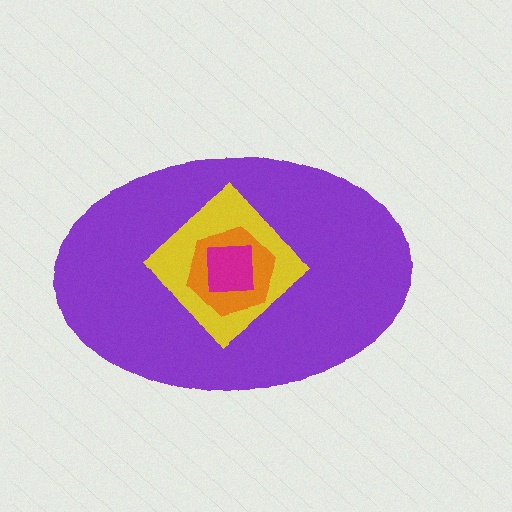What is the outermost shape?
The purple ellipse.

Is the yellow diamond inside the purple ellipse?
Yes.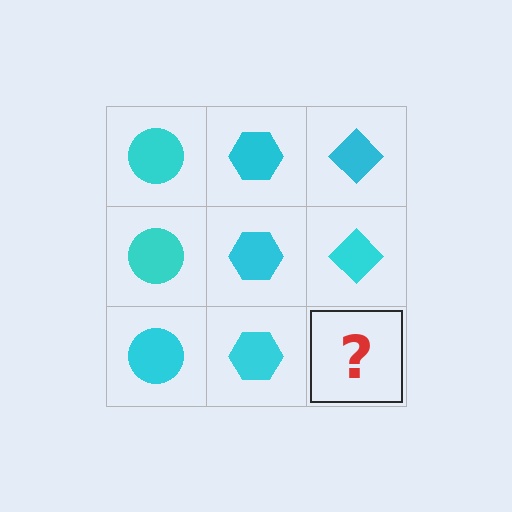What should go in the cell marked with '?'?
The missing cell should contain a cyan diamond.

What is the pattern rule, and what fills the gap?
The rule is that each column has a consistent shape. The gap should be filled with a cyan diamond.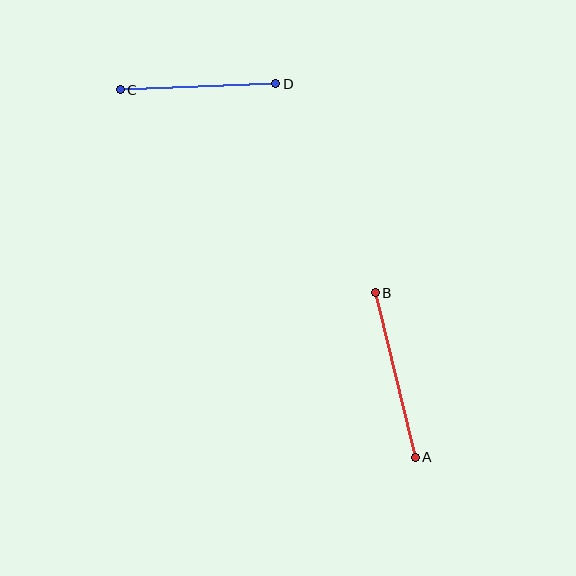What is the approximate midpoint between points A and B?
The midpoint is at approximately (395, 375) pixels.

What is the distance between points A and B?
The distance is approximately 169 pixels.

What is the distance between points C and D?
The distance is approximately 155 pixels.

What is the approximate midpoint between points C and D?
The midpoint is at approximately (198, 87) pixels.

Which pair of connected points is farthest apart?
Points A and B are farthest apart.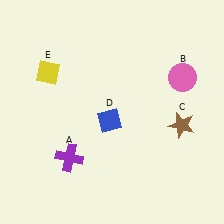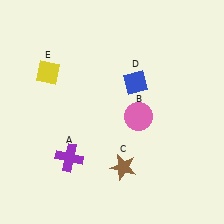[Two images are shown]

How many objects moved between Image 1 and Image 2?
3 objects moved between the two images.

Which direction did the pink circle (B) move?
The pink circle (B) moved left.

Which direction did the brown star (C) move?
The brown star (C) moved left.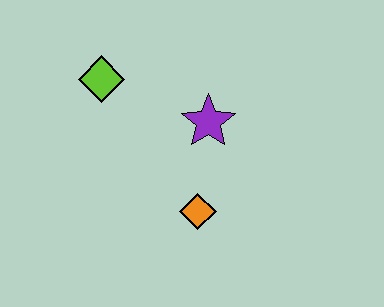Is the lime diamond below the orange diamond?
No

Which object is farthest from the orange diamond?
The lime diamond is farthest from the orange diamond.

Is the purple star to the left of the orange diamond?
No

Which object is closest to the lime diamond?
The purple star is closest to the lime diamond.